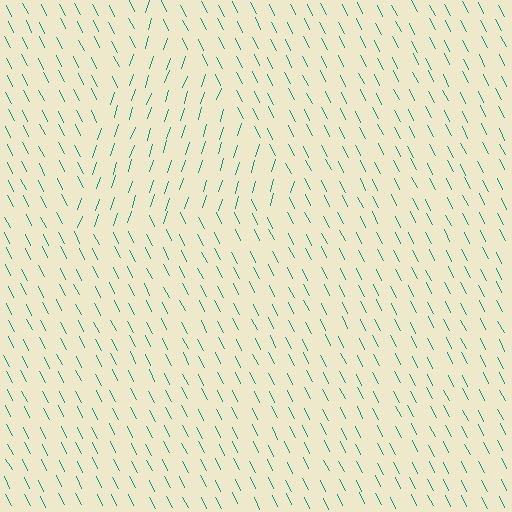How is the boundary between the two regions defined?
The boundary is defined purely by a change in line orientation (approximately 45 degrees difference). All lines are the same color and thickness.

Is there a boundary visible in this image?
Yes, there is a texture boundary formed by a change in line orientation.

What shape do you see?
I see a triangle.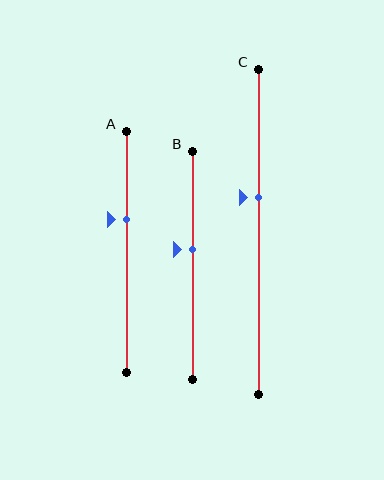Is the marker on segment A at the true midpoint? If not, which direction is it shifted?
No, the marker on segment A is shifted upward by about 14% of the segment length.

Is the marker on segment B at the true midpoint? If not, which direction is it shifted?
No, the marker on segment B is shifted upward by about 7% of the segment length.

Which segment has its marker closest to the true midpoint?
Segment B has its marker closest to the true midpoint.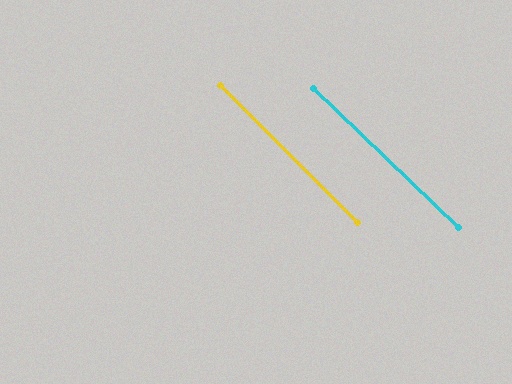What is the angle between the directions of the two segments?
Approximately 1 degree.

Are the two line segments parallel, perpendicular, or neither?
Parallel — their directions differ by only 1.3°.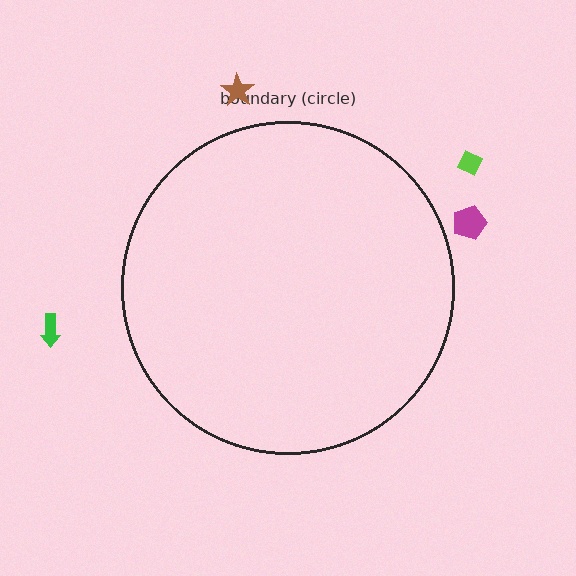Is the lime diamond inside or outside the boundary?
Outside.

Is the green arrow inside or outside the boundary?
Outside.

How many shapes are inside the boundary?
0 inside, 4 outside.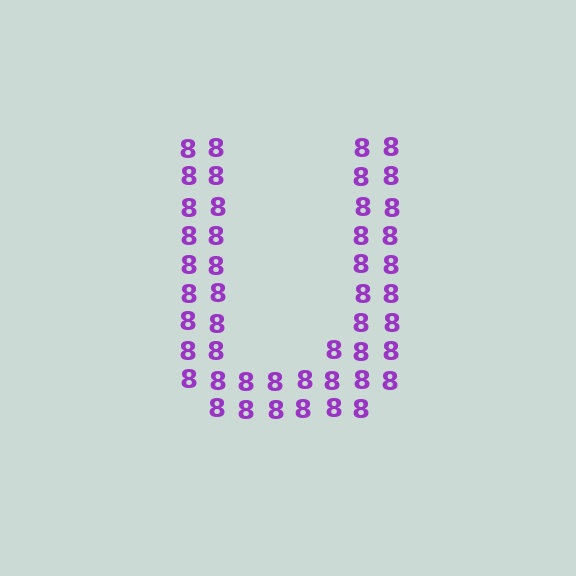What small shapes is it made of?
It is made of small digit 8's.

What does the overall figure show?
The overall figure shows the letter U.